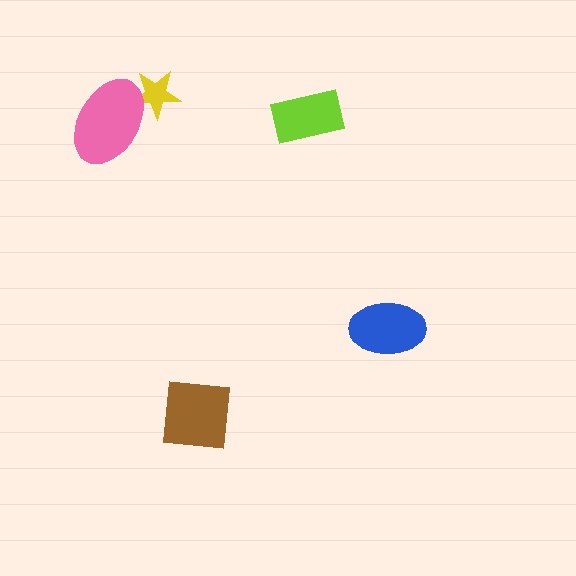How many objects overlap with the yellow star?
1 object overlaps with the yellow star.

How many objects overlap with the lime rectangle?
0 objects overlap with the lime rectangle.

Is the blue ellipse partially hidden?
No, no other shape covers it.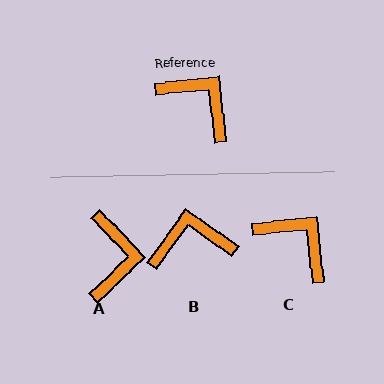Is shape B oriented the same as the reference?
No, it is off by about 48 degrees.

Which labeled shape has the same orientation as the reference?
C.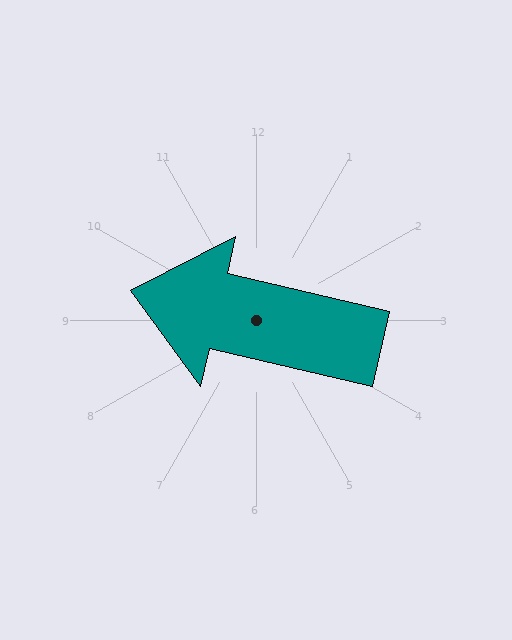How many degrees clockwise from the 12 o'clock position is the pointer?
Approximately 283 degrees.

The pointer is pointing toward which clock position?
Roughly 9 o'clock.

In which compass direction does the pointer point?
West.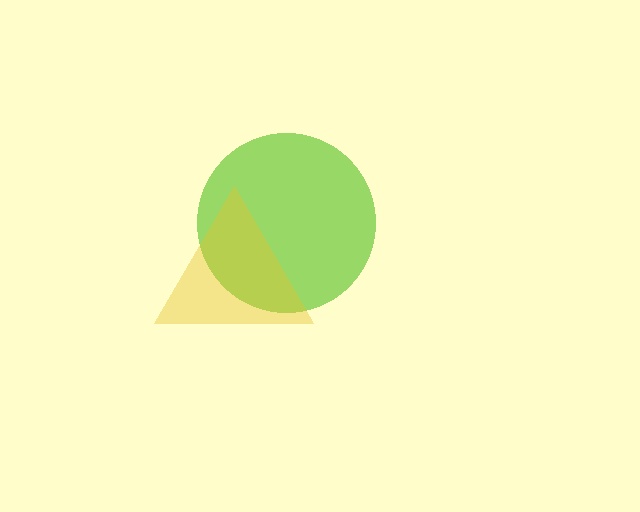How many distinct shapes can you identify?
There are 2 distinct shapes: a lime circle, a yellow triangle.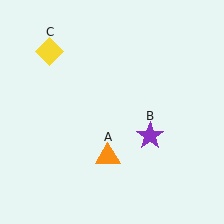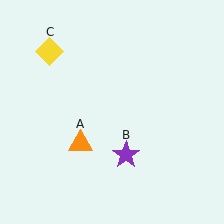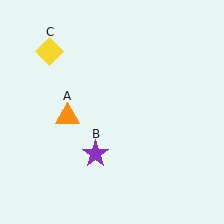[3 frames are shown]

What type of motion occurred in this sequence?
The orange triangle (object A), purple star (object B) rotated clockwise around the center of the scene.